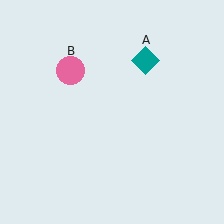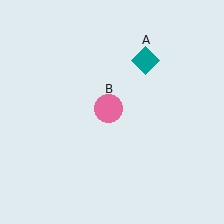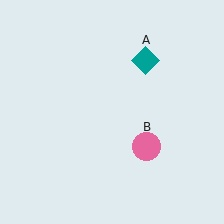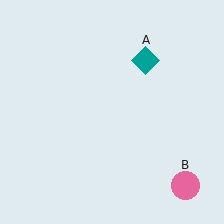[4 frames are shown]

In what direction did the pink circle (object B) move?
The pink circle (object B) moved down and to the right.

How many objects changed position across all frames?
1 object changed position: pink circle (object B).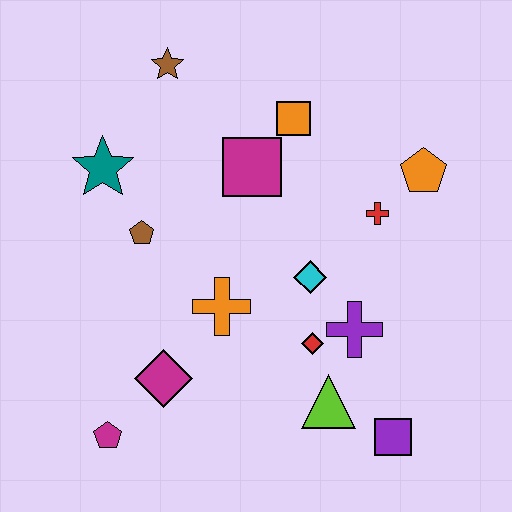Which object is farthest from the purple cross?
The brown star is farthest from the purple cross.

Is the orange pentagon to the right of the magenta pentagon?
Yes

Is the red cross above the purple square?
Yes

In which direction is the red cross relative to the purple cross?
The red cross is above the purple cross.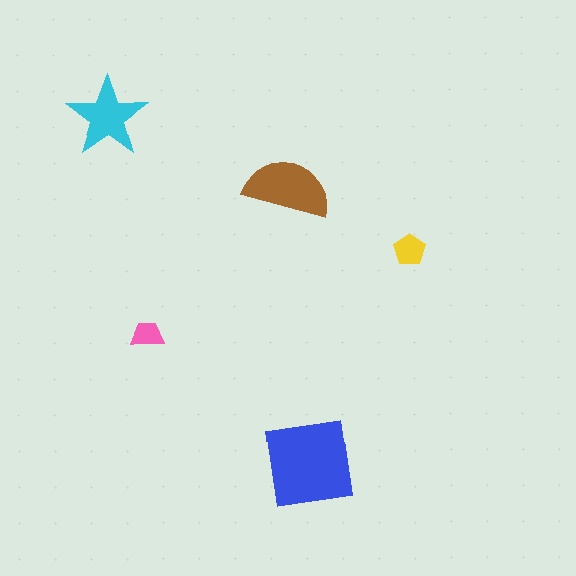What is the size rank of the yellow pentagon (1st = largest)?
4th.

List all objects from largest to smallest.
The blue square, the brown semicircle, the cyan star, the yellow pentagon, the pink trapezoid.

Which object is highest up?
The cyan star is topmost.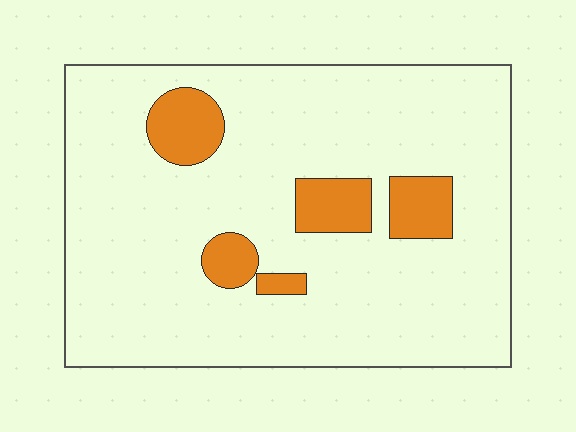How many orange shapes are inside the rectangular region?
5.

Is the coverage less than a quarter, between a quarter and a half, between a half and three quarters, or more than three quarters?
Less than a quarter.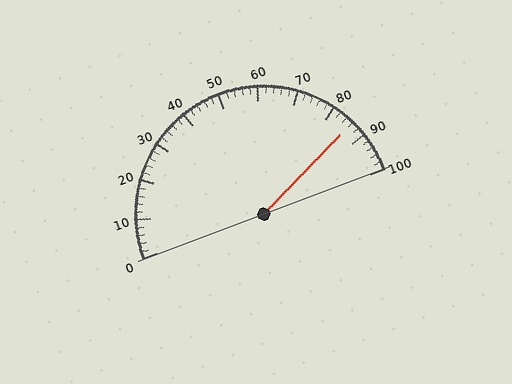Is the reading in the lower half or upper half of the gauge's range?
The reading is in the upper half of the range (0 to 100).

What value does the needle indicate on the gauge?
The needle indicates approximately 86.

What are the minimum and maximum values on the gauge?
The gauge ranges from 0 to 100.